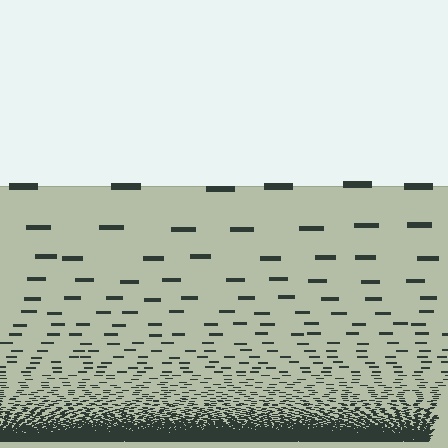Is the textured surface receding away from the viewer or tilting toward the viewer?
The surface appears to tilt toward the viewer. Texture elements get larger and sparser toward the top.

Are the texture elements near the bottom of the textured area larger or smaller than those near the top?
Smaller. The gradient is inverted — elements near the bottom are smaller and denser.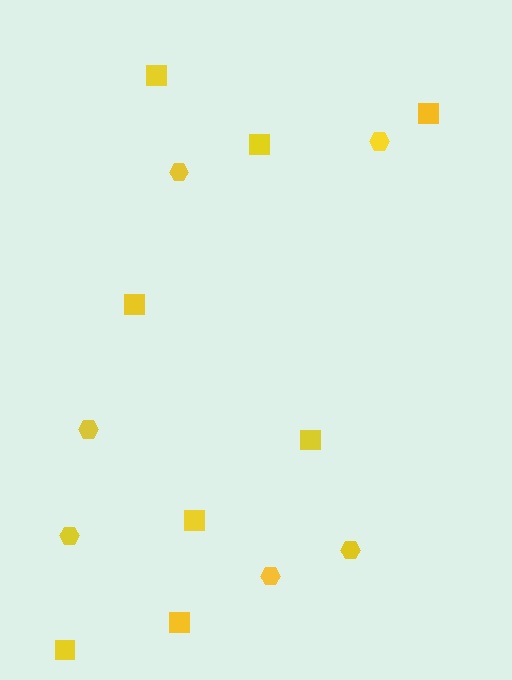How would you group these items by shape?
There are 2 groups: one group of hexagons (6) and one group of squares (8).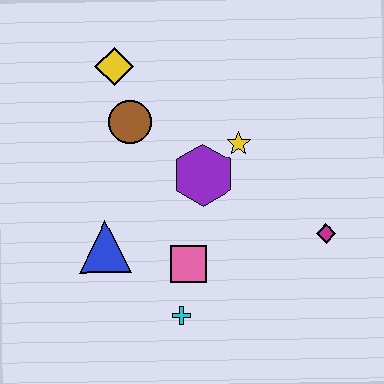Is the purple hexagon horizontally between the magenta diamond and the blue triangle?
Yes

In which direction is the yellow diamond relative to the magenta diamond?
The yellow diamond is to the left of the magenta diamond.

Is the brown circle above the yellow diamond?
No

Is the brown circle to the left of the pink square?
Yes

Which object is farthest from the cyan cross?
The yellow diamond is farthest from the cyan cross.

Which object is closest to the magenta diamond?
The yellow star is closest to the magenta diamond.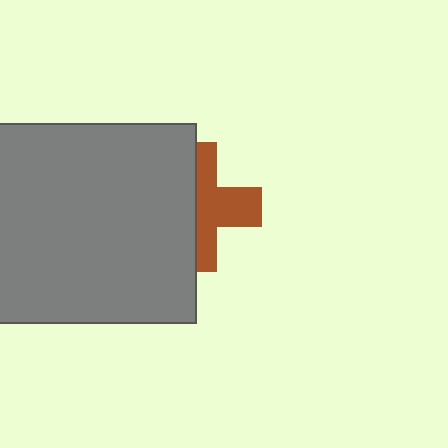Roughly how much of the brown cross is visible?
About half of it is visible (roughly 50%).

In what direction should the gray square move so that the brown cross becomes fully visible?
The gray square should move left. That is the shortest direction to clear the overlap and leave the brown cross fully visible.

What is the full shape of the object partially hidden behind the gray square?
The partially hidden object is a brown cross.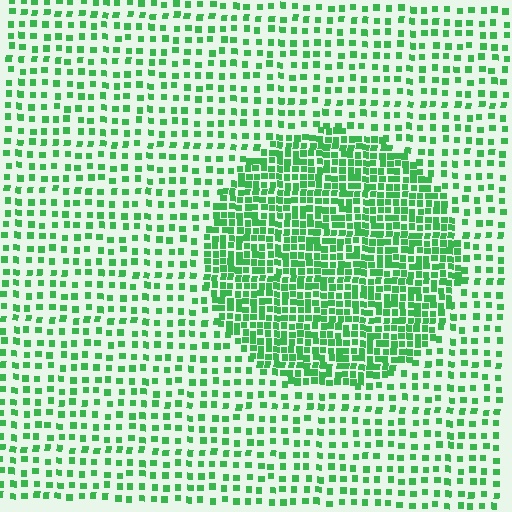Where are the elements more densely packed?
The elements are more densely packed inside the circle boundary.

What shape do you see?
I see a circle.